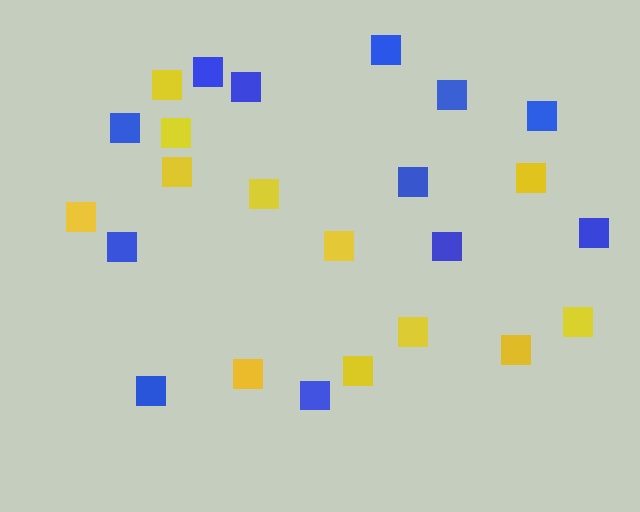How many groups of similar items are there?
There are 2 groups: one group of yellow squares (12) and one group of blue squares (12).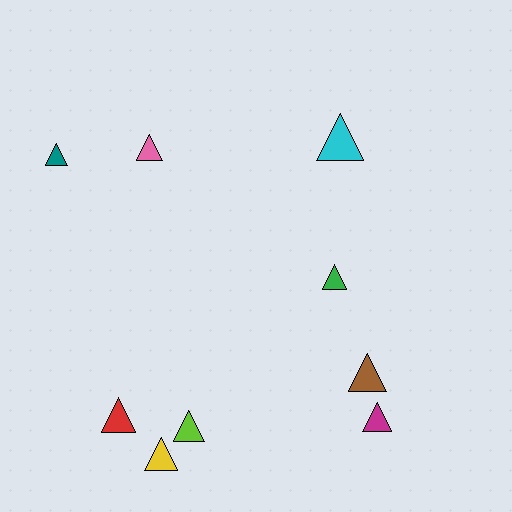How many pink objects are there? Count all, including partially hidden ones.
There is 1 pink object.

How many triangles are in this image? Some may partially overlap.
There are 9 triangles.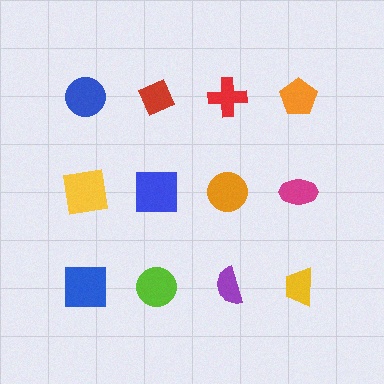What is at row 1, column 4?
An orange pentagon.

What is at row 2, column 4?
A magenta ellipse.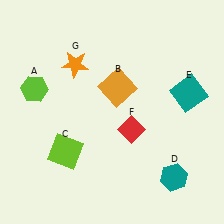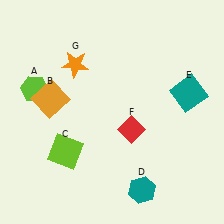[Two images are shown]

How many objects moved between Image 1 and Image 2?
2 objects moved between the two images.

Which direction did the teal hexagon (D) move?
The teal hexagon (D) moved left.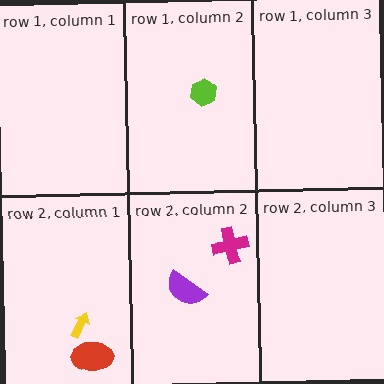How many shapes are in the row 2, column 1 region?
2.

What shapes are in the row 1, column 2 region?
The lime hexagon.